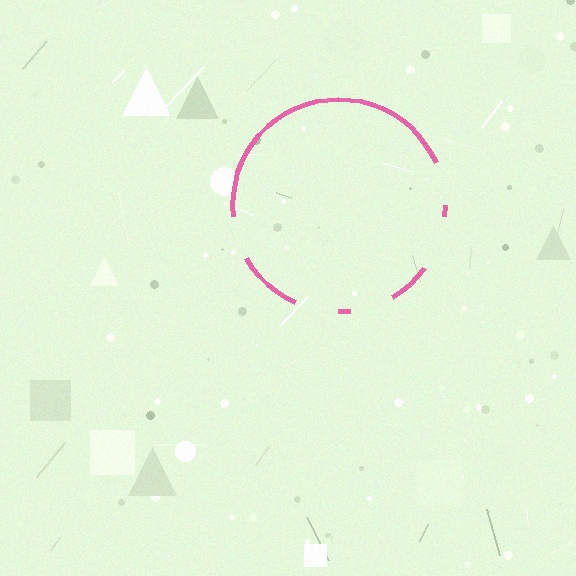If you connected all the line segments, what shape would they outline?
They would outline a circle.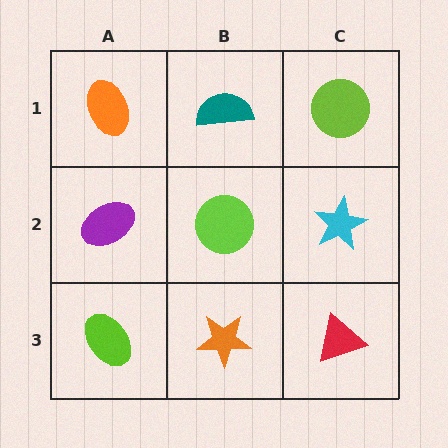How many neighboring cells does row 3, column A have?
2.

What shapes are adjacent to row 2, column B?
A teal semicircle (row 1, column B), an orange star (row 3, column B), a purple ellipse (row 2, column A), a cyan star (row 2, column C).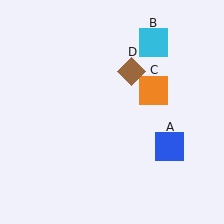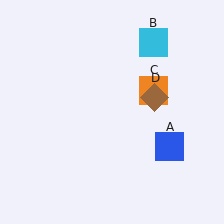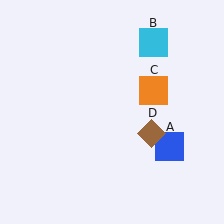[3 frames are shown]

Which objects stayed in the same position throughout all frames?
Blue square (object A) and cyan square (object B) and orange square (object C) remained stationary.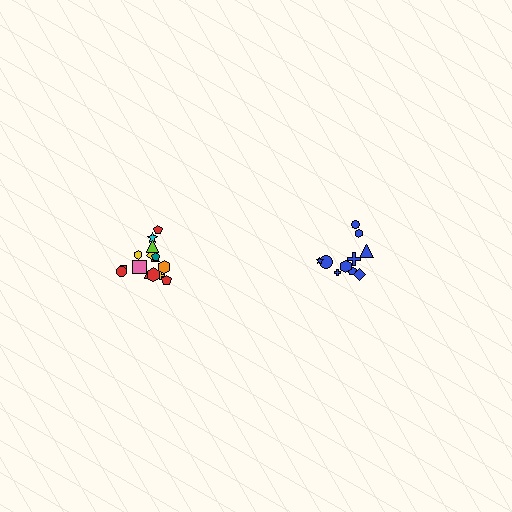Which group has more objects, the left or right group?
The left group.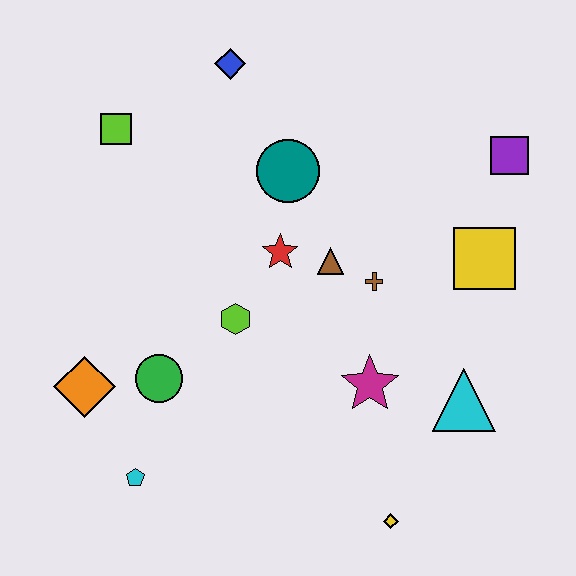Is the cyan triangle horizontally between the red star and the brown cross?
No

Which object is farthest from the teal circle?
The yellow diamond is farthest from the teal circle.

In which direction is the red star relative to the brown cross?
The red star is to the left of the brown cross.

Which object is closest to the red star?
The brown triangle is closest to the red star.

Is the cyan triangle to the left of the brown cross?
No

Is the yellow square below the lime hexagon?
No